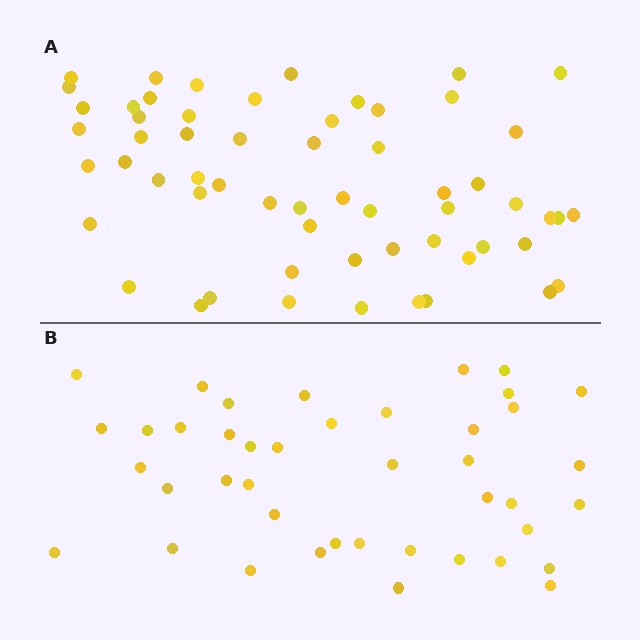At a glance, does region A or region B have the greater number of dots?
Region A (the top region) has more dots.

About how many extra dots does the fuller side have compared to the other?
Region A has approximately 15 more dots than region B.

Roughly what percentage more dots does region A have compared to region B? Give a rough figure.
About 40% more.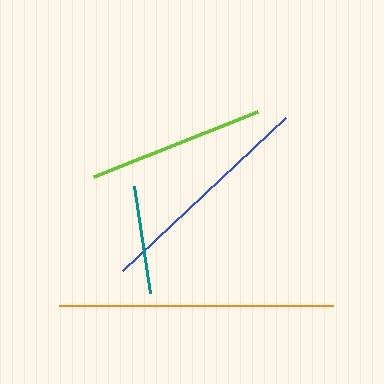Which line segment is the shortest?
The teal line is the shortest at approximately 108 pixels.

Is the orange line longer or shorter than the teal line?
The orange line is longer than the teal line.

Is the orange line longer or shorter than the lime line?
The orange line is longer than the lime line.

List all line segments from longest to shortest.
From longest to shortest: orange, blue, lime, teal.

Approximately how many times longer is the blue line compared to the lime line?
The blue line is approximately 1.3 times the length of the lime line.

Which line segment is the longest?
The orange line is the longest at approximately 274 pixels.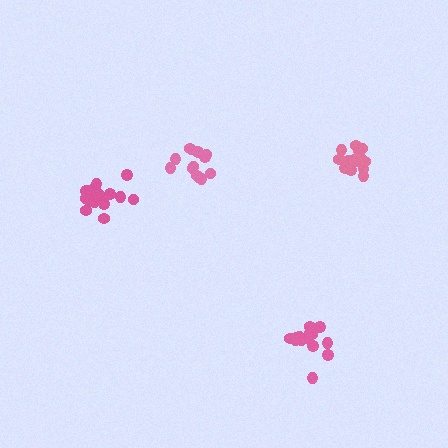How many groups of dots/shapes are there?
There are 4 groups.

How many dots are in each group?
Group 1: 13 dots, Group 2: 15 dots, Group 3: 17 dots, Group 4: 15 dots (60 total).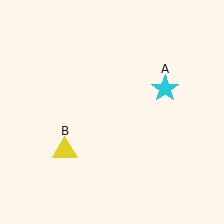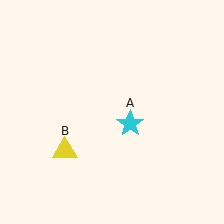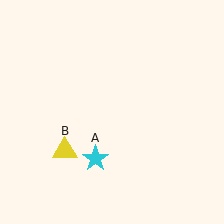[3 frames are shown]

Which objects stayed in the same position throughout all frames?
Yellow triangle (object B) remained stationary.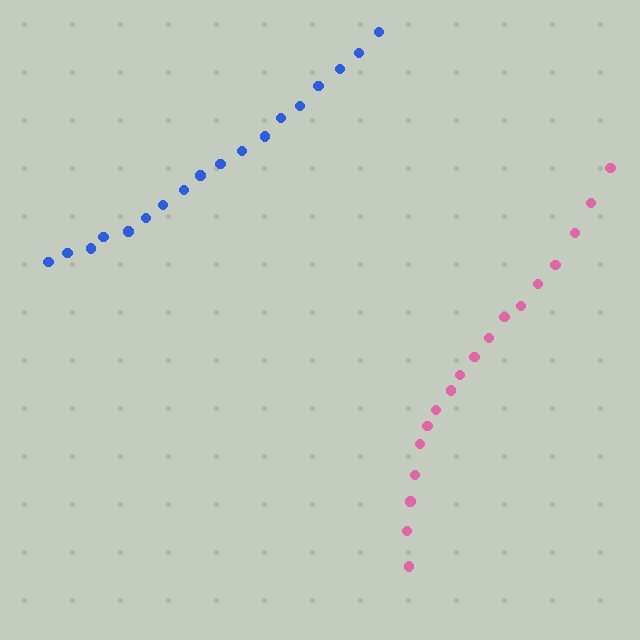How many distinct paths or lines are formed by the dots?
There are 2 distinct paths.